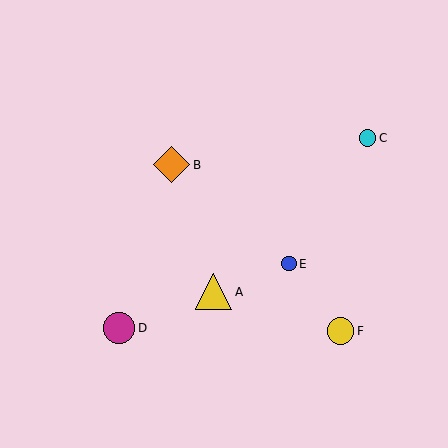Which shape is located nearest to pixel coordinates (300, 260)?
The blue circle (labeled E) at (289, 264) is nearest to that location.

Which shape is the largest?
The yellow triangle (labeled A) is the largest.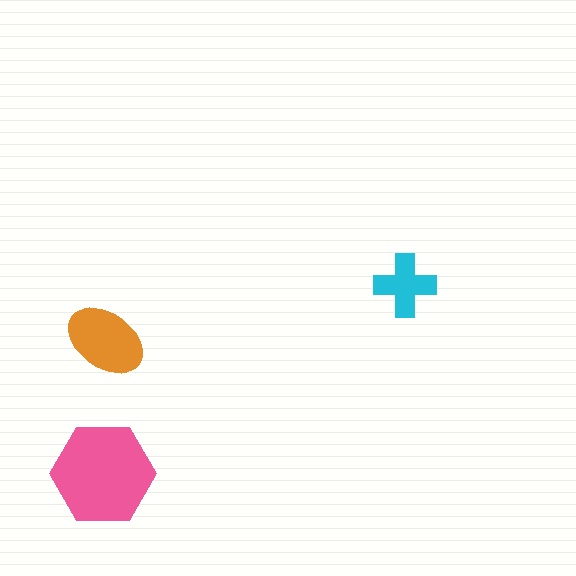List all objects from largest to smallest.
The pink hexagon, the orange ellipse, the cyan cross.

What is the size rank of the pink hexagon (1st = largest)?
1st.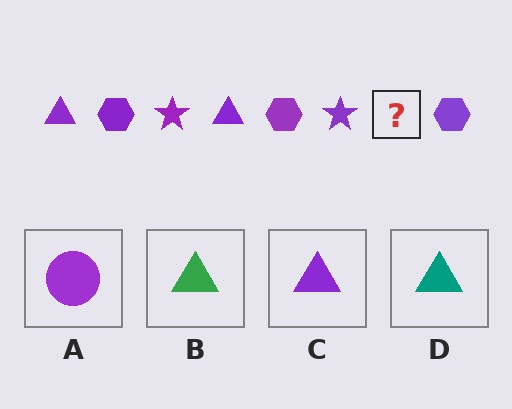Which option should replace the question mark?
Option C.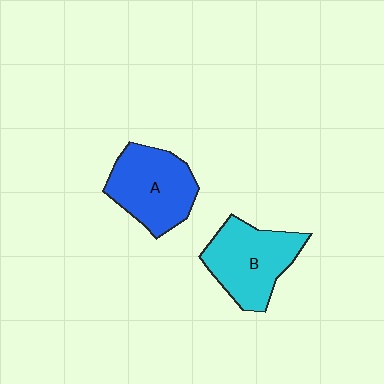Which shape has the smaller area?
Shape A (blue).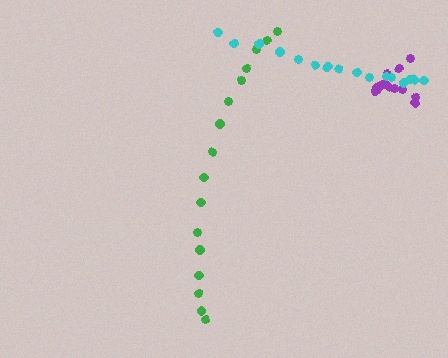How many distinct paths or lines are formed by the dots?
There are 3 distinct paths.